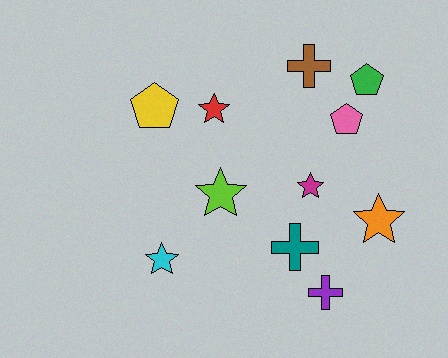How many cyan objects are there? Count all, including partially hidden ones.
There is 1 cyan object.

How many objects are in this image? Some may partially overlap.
There are 11 objects.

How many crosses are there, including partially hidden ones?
There are 3 crosses.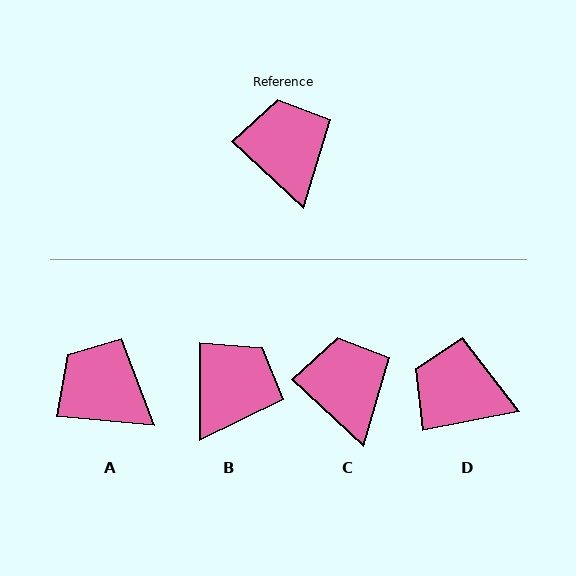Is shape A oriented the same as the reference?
No, it is off by about 38 degrees.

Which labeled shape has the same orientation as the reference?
C.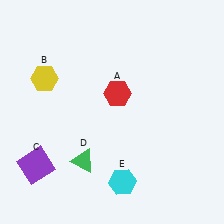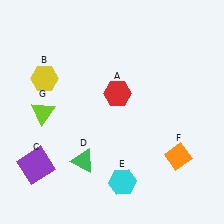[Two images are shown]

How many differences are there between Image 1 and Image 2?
There are 2 differences between the two images.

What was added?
An orange diamond (F), a lime triangle (G) were added in Image 2.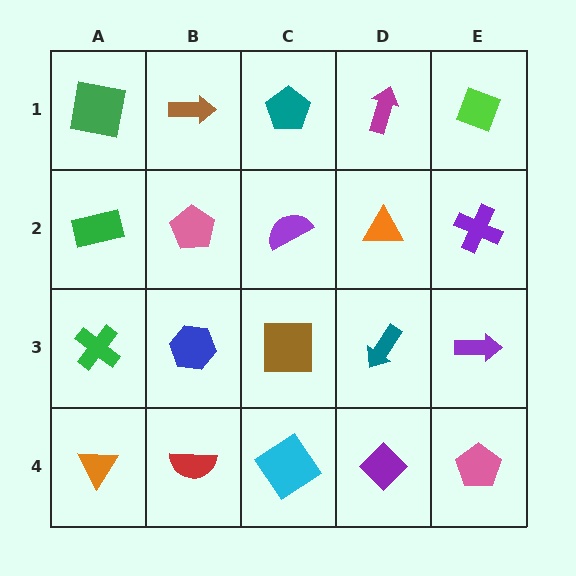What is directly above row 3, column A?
A green rectangle.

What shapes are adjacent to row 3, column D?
An orange triangle (row 2, column D), a purple diamond (row 4, column D), a brown square (row 3, column C), a purple arrow (row 3, column E).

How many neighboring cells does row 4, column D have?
3.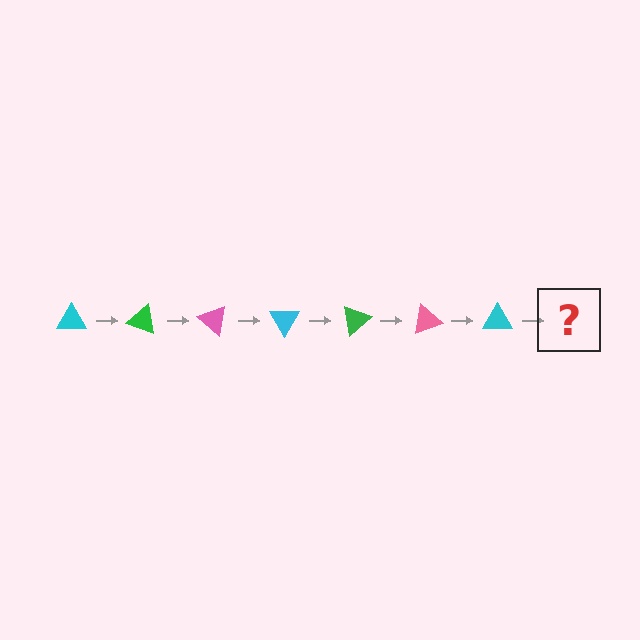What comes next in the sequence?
The next element should be a green triangle, rotated 140 degrees from the start.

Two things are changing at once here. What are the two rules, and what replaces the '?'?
The two rules are that it rotates 20 degrees each step and the color cycles through cyan, green, and pink. The '?' should be a green triangle, rotated 140 degrees from the start.